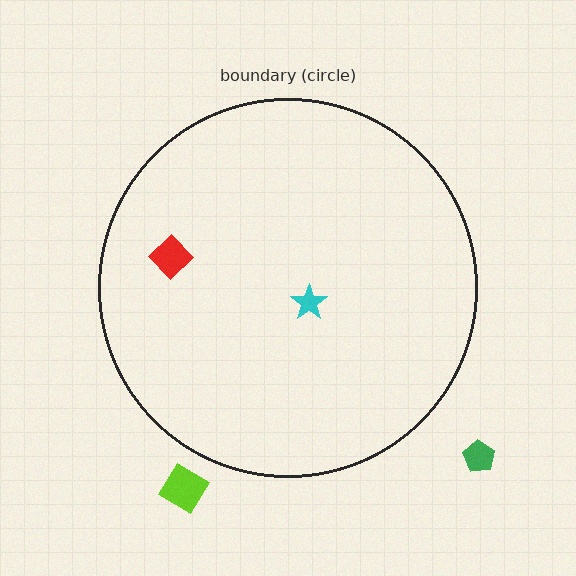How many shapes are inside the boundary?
2 inside, 2 outside.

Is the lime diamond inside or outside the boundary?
Outside.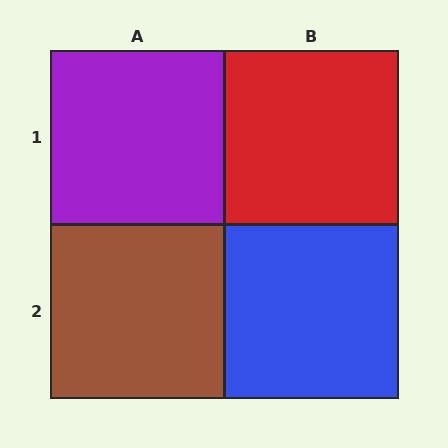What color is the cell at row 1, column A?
Purple.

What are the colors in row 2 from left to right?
Brown, blue.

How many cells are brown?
1 cell is brown.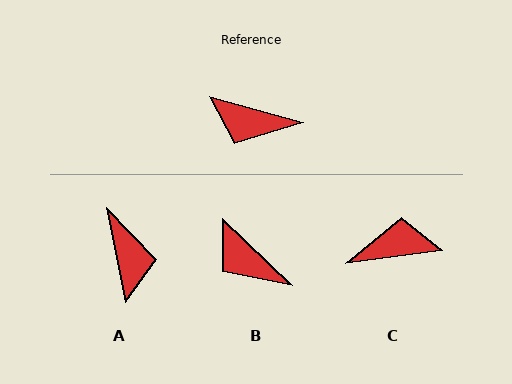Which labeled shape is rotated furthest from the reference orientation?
C, about 157 degrees away.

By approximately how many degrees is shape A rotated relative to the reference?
Approximately 117 degrees counter-clockwise.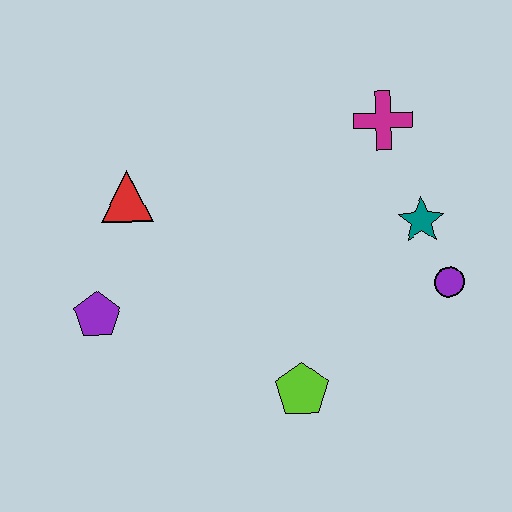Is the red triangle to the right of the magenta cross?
No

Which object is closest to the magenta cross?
The teal star is closest to the magenta cross.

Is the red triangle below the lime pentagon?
No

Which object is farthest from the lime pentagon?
The magenta cross is farthest from the lime pentagon.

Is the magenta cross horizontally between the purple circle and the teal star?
No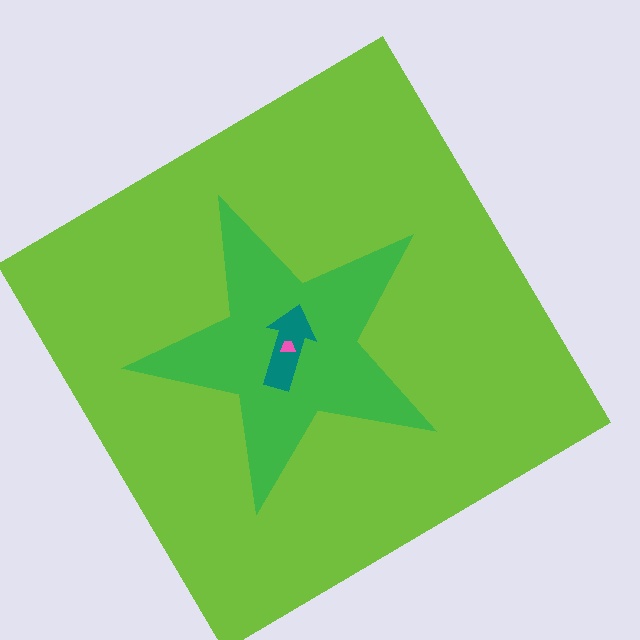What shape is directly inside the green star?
The teal arrow.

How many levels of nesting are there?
4.